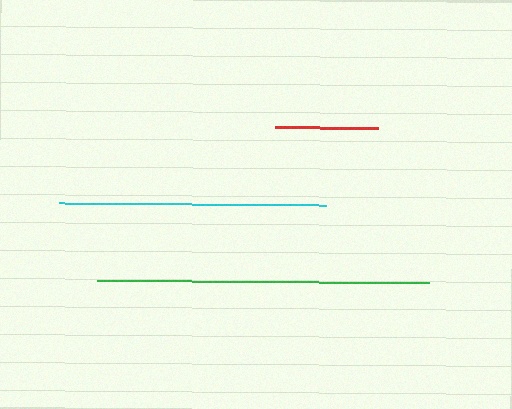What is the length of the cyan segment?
The cyan segment is approximately 266 pixels long.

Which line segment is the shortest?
The red line is the shortest at approximately 103 pixels.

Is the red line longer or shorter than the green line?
The green line is longer than the red line.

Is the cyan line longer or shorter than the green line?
The green line is longer than the cyan line.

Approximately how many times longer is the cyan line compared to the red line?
The cyan line is approximately 2.6 times the length of the red line.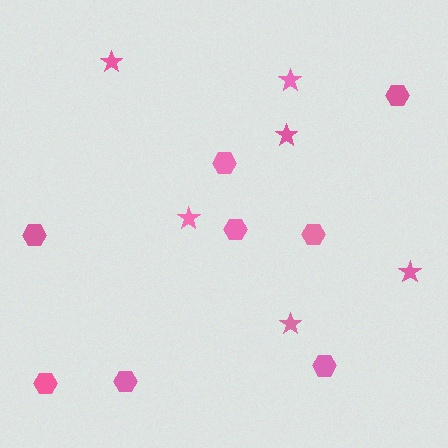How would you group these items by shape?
There are 2 groups: one group of hexagons (8) and one group of stars (6).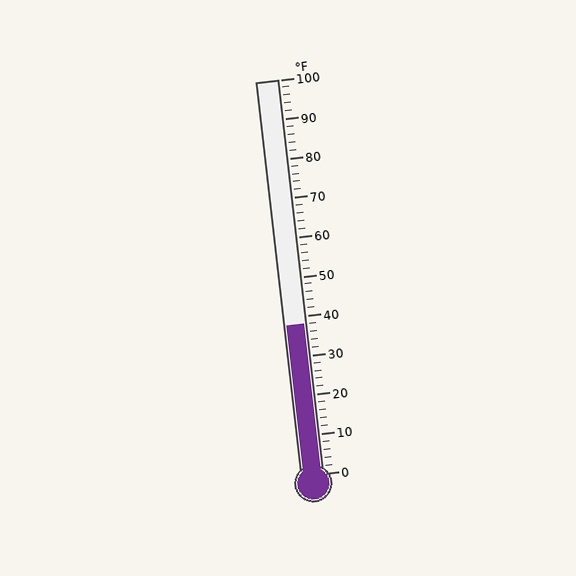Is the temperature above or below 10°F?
The temperature is above 10°F.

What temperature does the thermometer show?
The thermometer shows approximately 38°F.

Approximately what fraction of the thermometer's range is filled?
The thermometer is filled to approximately 40% of its range.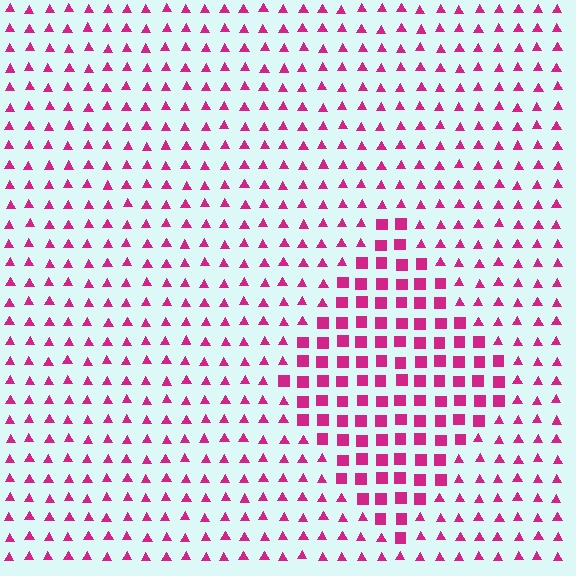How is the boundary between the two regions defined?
The boundary is defined by a change in element shape: squares inside vs. triangles outside. All elements share the same color and spacing.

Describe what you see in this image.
The image is filled with small magenta elements arranged in a uniform grid. A diamond-shaped region contains squares, while the surrounding area contains triangles. The boundary is defined purely by the change in element shape.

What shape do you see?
I see a diamond.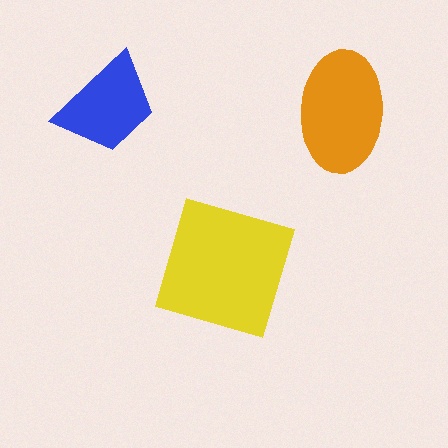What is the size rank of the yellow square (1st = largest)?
1st.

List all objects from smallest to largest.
The blue trapezoid, the orange ellipse, the yellow square.